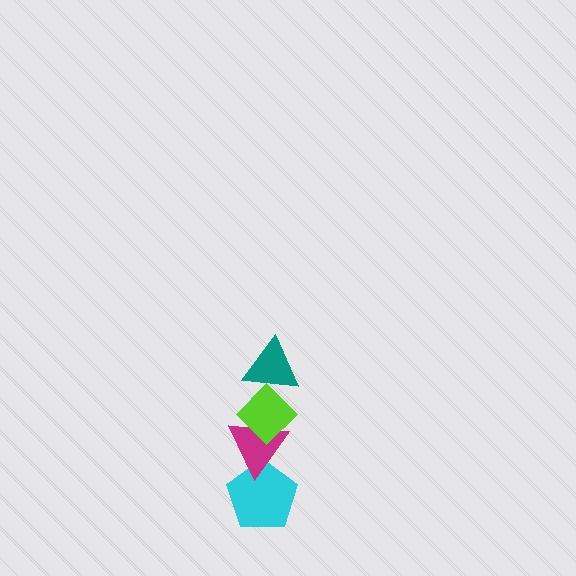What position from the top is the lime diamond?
The lime diamond is 2nd from the top.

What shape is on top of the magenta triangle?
The lime diamond is on top of the magenta triangle.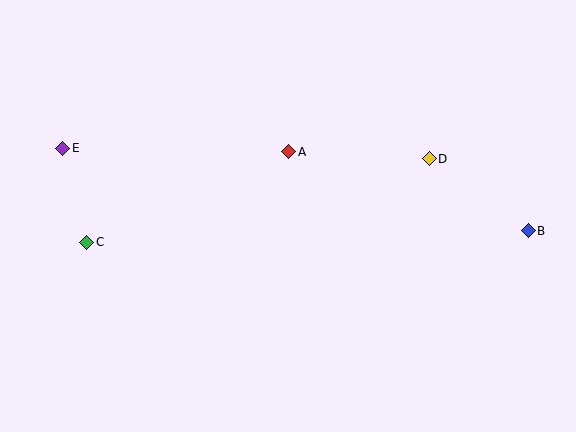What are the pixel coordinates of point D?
Point D is at (429, 159).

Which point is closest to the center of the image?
Point A at (289, 152) is closest to the center.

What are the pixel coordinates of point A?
Point A is at (289, 152).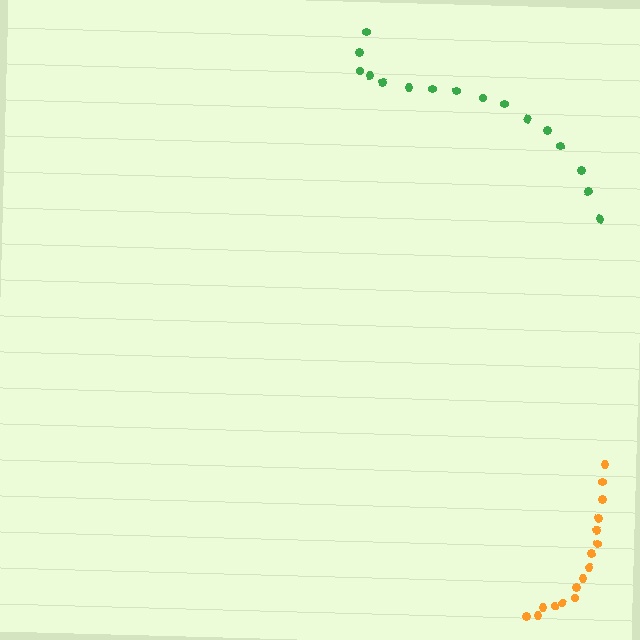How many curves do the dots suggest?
There are 2 distinct paths.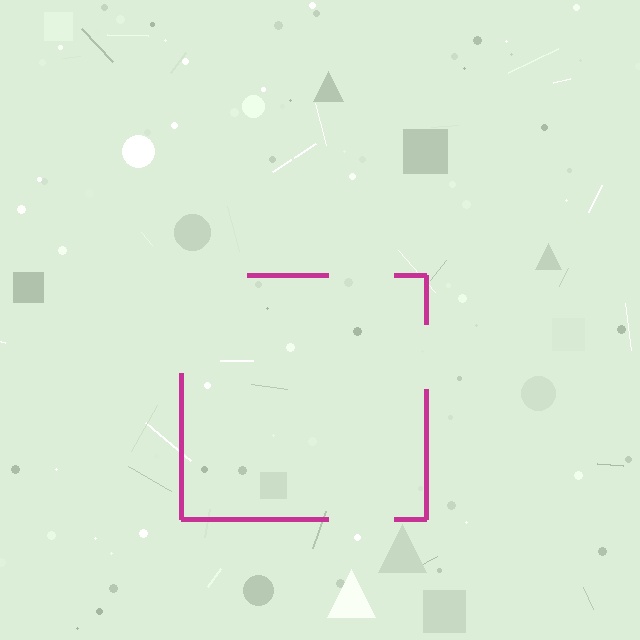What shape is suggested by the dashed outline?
The dashed outline suggests a square.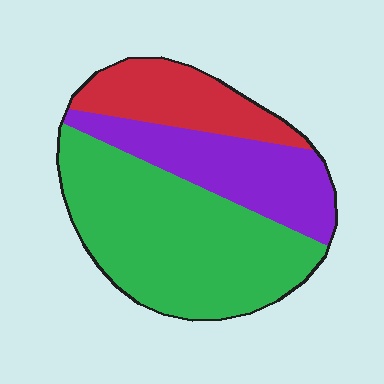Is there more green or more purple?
Green.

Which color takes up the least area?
Red, at roughly 20%.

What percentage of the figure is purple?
Purple takes up about one quarter (1/4) of the figure.